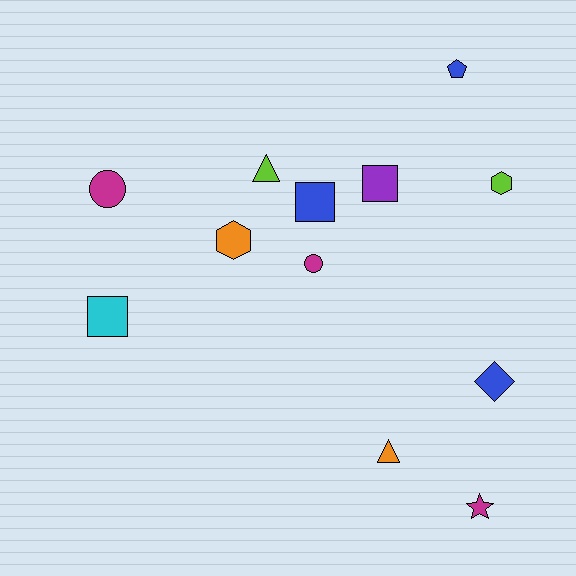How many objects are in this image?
There are 12 objects.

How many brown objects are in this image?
There are no brown objects.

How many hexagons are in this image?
There are 2 hexagons.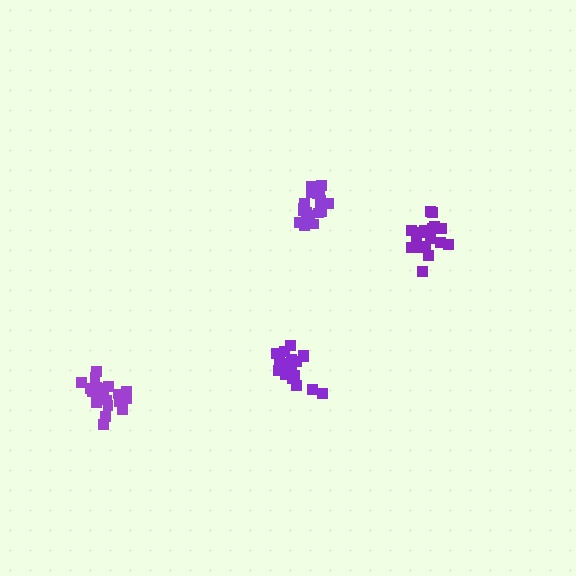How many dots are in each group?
Group 1: 21 dots, Group 2: 19 dots, Group 3: 18 dots, Group 4: 20 dots (78 total).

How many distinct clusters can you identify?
There are 4 distinct clusters.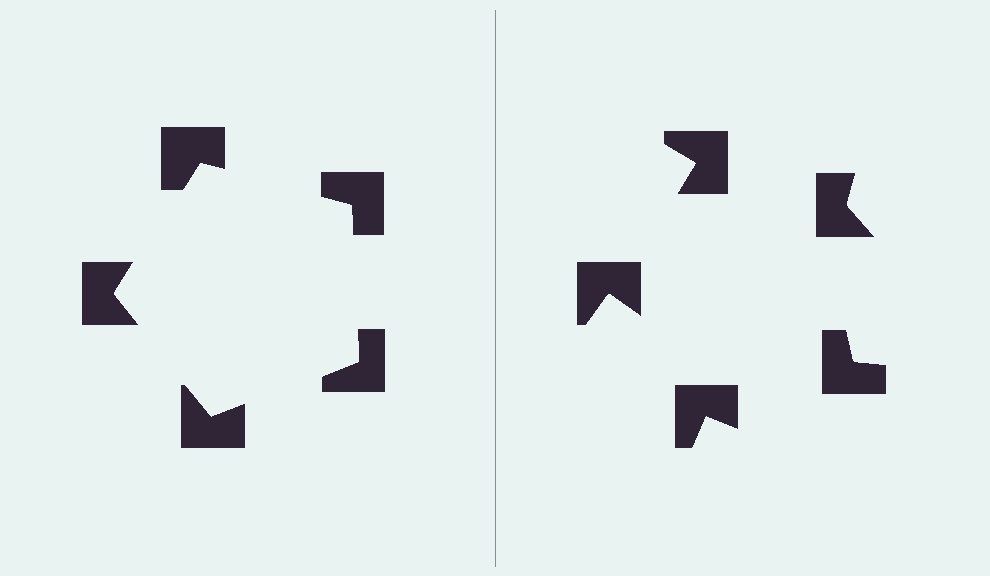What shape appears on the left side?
An illusory pentagon.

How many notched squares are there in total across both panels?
10 — 5 on each side.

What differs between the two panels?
The notched squares are positioned identically on both sides; only the wedge orientations differ. On the left they align to a pentagon; on the right they are misaligned.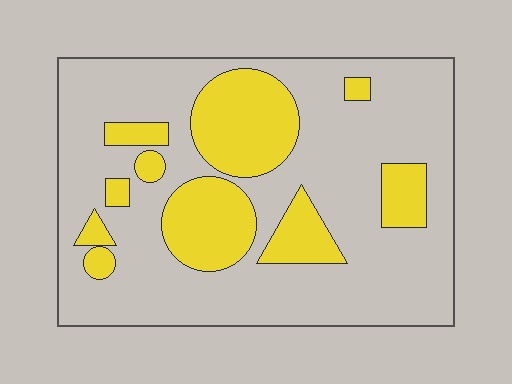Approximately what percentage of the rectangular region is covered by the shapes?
Approximately 25%.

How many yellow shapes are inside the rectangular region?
10.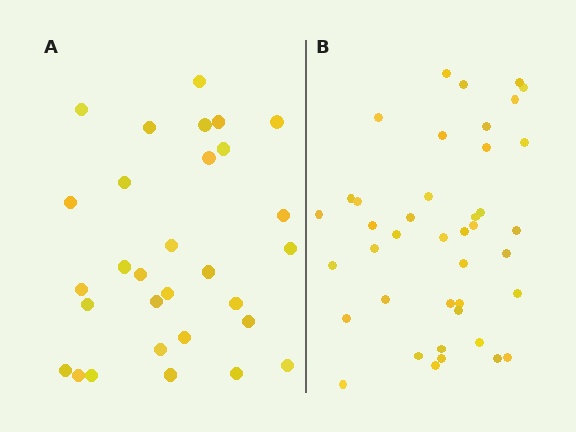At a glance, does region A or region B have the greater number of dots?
Region B (the right region) has more dots.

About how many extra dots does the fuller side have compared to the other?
Region B has roughly 12 or so more dots than region A.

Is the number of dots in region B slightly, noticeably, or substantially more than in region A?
Region B has noticeably more, but not dramatically so. The ratio is roughly 1.4 to 1.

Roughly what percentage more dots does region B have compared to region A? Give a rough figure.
About 35% more.